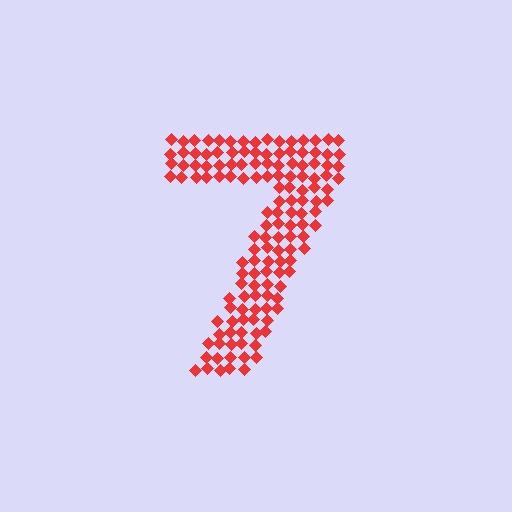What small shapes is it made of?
It is made of small diamonds.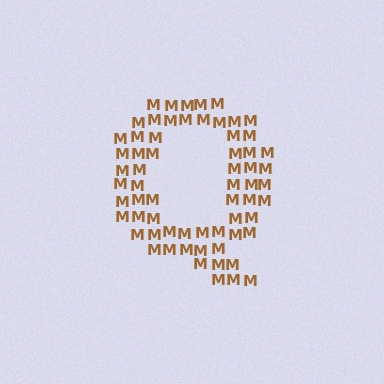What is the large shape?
The large shape is the letter Q.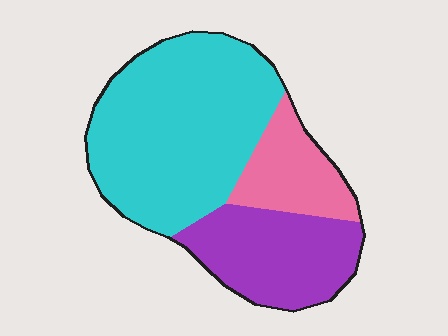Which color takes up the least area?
Pink, at roughly 15%.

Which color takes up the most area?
Cyan, at roughly 55%.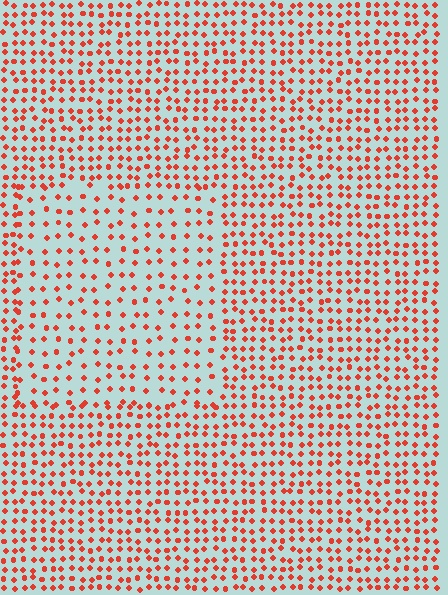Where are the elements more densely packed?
The elements are more densely packed outside the rectangle boundary.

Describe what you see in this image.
The image contains small red elements arranged at two different densities. A rectangle-shaped region is visible where the elements are less densely packed than the surrounding area.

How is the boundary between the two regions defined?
The boundary is defined by a change in element density (approximately 1.8x ratio). All elements are the same color, size, and shape.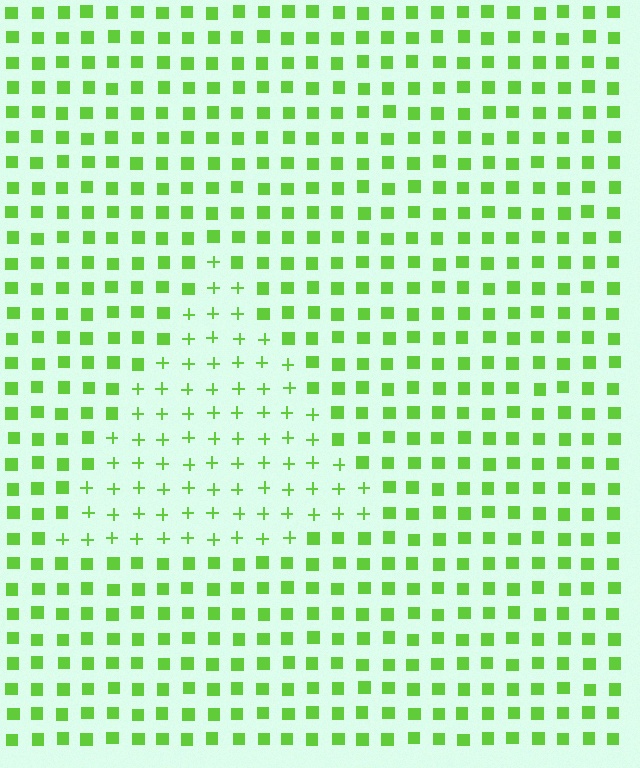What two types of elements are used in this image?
The image uses plus signs inside the triangle region and squares outside it.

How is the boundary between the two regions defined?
The boundary is defined by a change in element shape: plus signs inside vs. squares outside. All elements share the same color and spacing.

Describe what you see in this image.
The image is filled with small lime elements arranged in a uniform grid. A triangle-shaped region contains plus signs, while the surrounding area contains squares. The boundary is defined purely by the change in element shape.